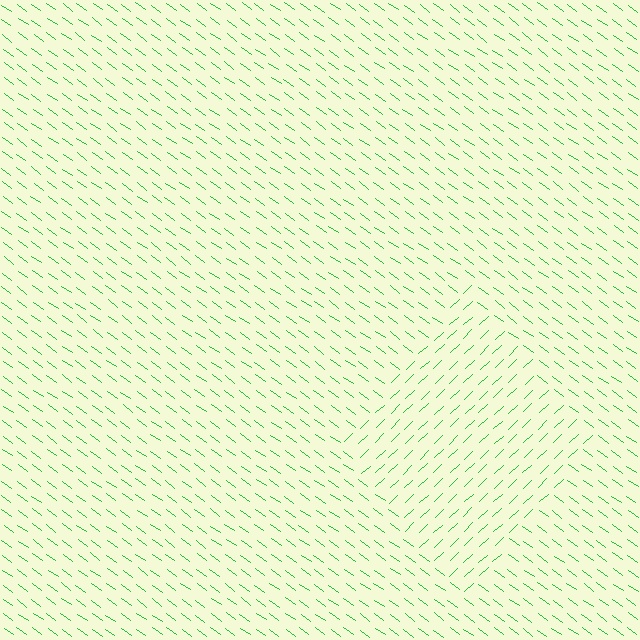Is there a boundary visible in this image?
Yes, there is a texture boundary formed by a change in line orientation.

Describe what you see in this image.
The image is filled with small green line segments. A diamond region in the image has lines oriented differently from the surrounding lines, creating a visible texture boundary.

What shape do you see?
I see a diamond.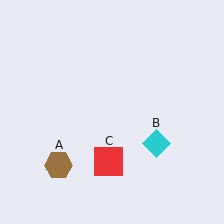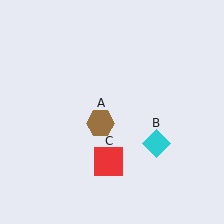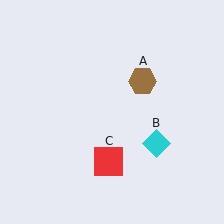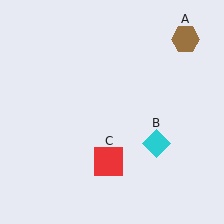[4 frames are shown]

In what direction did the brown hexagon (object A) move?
The brown hexagon (object A) moved up and to the right.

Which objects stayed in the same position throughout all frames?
Cyan diamond (object B) and red square (object C) remained stationary.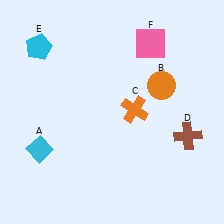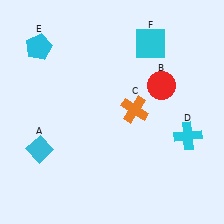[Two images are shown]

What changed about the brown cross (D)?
In Image 1, D is brown. In Image 2, it changed to cyan.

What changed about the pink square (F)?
In Image 1, F is pink. In Image 2, it changed to cyan.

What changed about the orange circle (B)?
In Image 1, B is orange. In Image 2, it changed to red.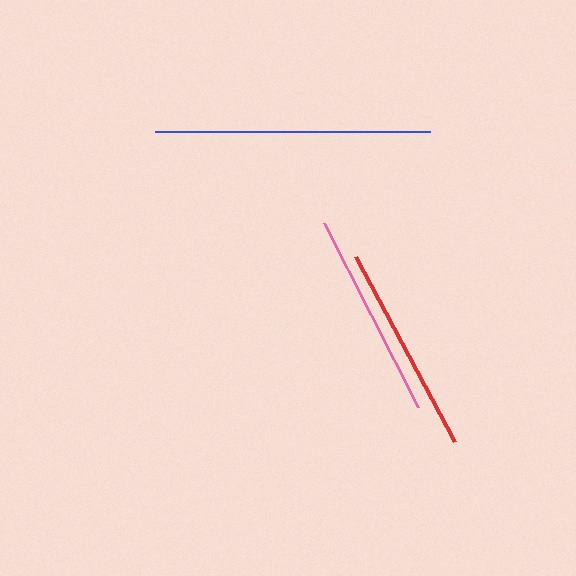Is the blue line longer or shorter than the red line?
The blue line is longer than the red line.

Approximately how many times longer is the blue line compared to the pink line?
The blue line is approximately 1.3 times the length of the pink line.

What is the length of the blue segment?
The blue segment is approximately 275 pixels long.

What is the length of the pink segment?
The pink segment is approximately 206 pixels long.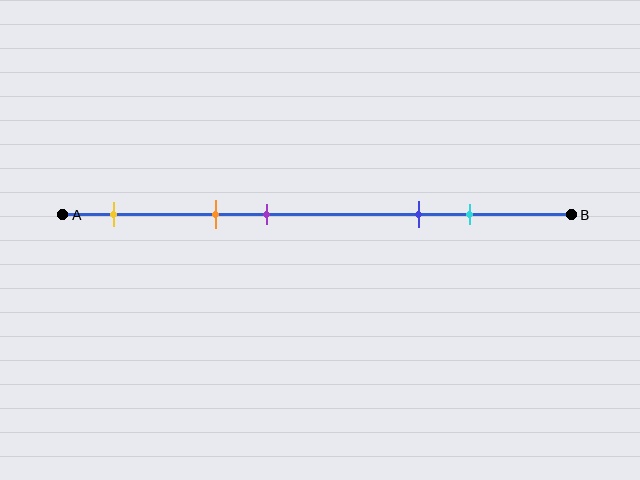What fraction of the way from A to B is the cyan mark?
The cyan mark is approximately 80% (0.8) of the way from A to B.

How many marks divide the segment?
There are 5 marks dividing the segment.